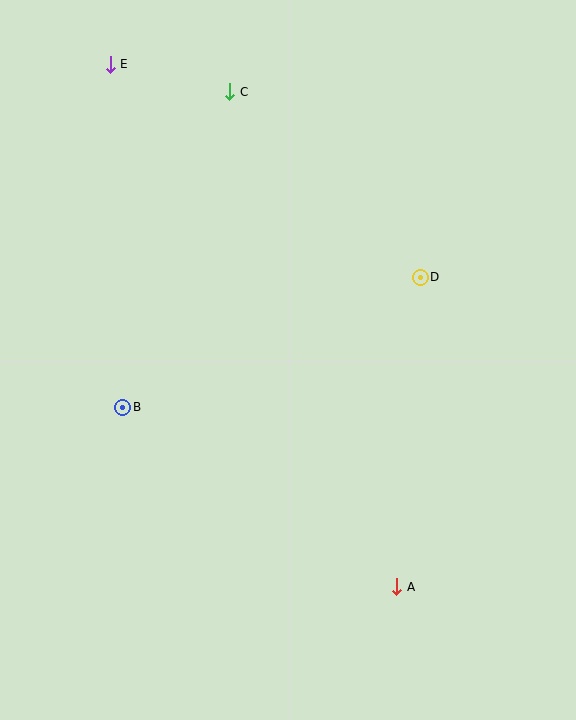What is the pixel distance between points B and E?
The distance between B and E is 343 pixels.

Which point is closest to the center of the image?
Point D at (420, 277) is closest to the center.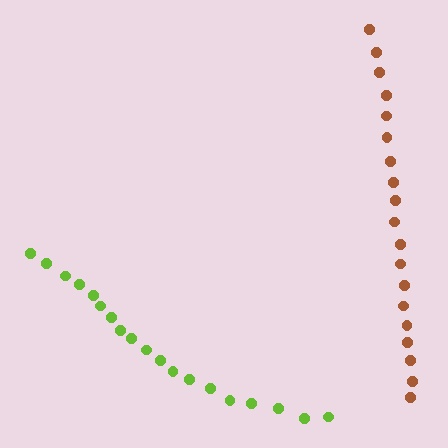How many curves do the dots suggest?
There are 2 distinct paths.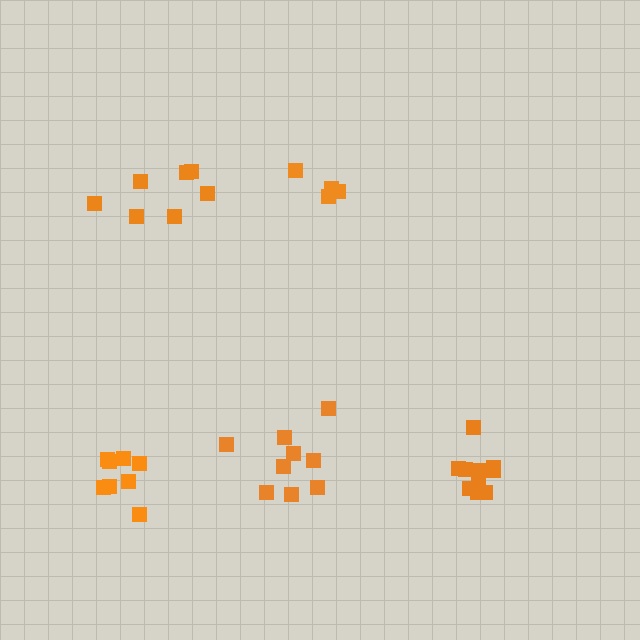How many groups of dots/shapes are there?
There are 5 groups.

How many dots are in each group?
Group 1: 8 dots, Group 2: 5 dots, Group 3: 7 dots, Group 4: 11 dots, Group 5: 9 dots (40 total).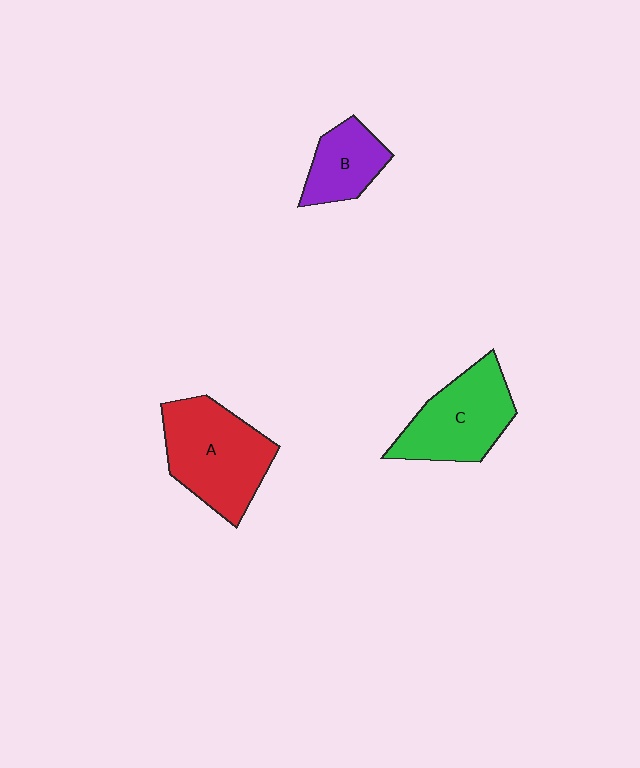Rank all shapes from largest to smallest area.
From largest to smallest: A (red), C (green), B (purple).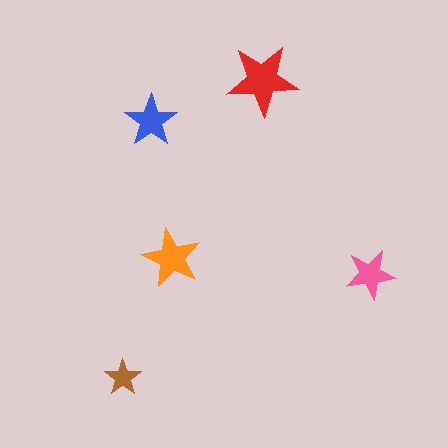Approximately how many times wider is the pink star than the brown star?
About 1.5 times wider.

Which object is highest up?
The red star is topmost.